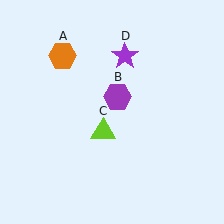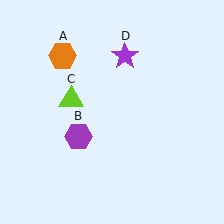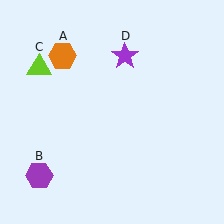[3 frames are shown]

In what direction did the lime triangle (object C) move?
The lime triangle (object C) moved up and to the left.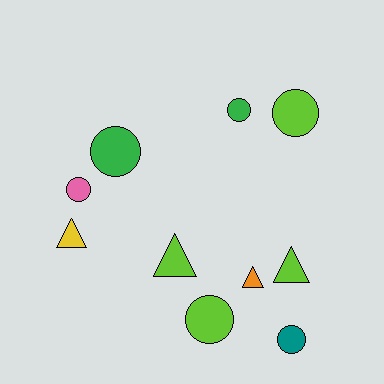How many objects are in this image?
There are 10 objects.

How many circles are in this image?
There are 6 circles.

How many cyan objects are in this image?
There are no cyan objects.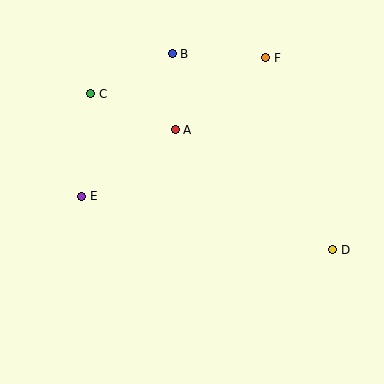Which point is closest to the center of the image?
Point A at (175, 130) is closest to the center.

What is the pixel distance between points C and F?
The distance between C and F is 179 pixels.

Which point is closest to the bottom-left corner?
Point E is closest to the bottom-left corner.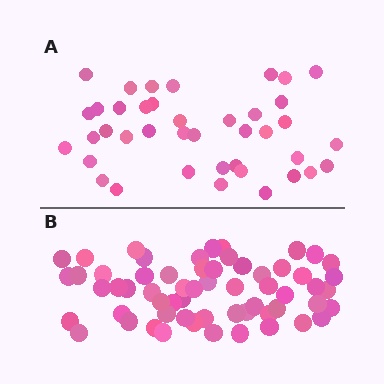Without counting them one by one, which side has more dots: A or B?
Region B (the bottom region) has more dots.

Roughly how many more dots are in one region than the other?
Region B has approximately 20 more dots than region A.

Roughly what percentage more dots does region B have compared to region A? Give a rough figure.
About 50% more.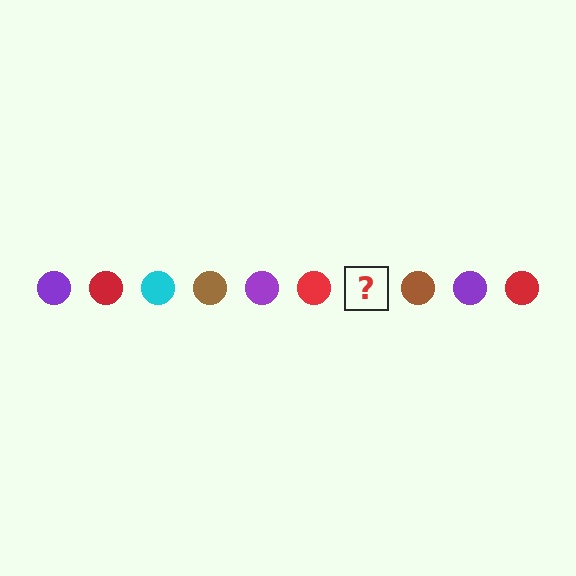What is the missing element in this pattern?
The missing element is a cyan circle.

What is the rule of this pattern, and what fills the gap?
The rule is that the pattern cycles through purple, red, cyan, brown circles. The gap should be filled with a cyan circle.